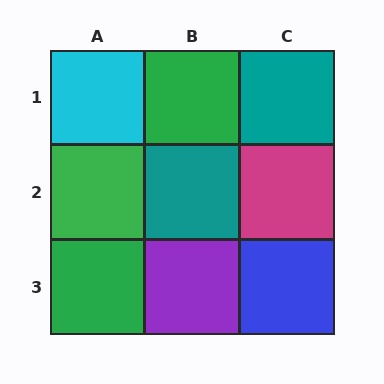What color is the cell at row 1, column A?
Cyan.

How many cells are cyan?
1 cell is cyan.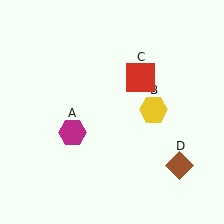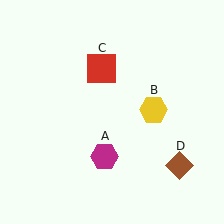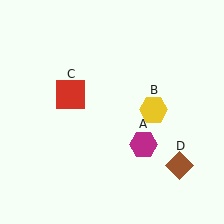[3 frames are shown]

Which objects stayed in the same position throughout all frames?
Yellow hexagon (object B) and brown diamond (object D) remained stationary.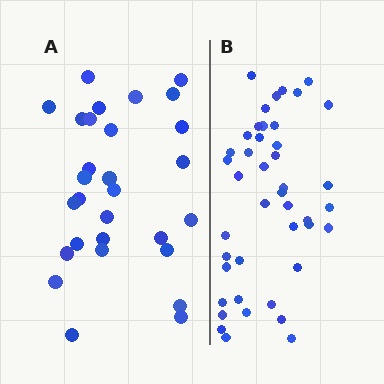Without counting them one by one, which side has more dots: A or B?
Region B (the right region) has more dots.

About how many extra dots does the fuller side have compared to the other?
Region B has approximately 15 more dots than region A.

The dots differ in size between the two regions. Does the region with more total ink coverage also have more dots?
No. Region A has more total ink coverage because its dots are larger, but region B actually contains more individual dots. Total area can be misleading — the number of items is what matters here.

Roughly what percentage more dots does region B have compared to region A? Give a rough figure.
About 50% more.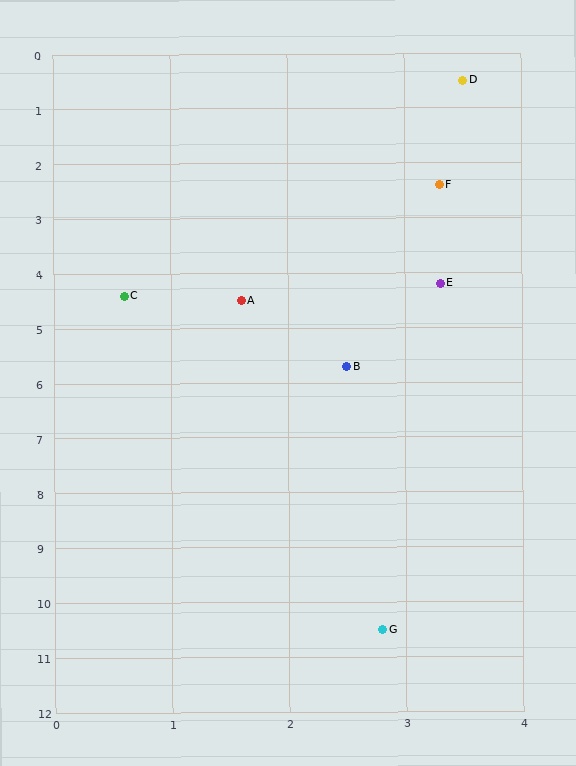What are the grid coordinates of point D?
Point D is at approximately (3.5, 0.5).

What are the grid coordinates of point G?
Point G is at approximately (2.8, 10.5).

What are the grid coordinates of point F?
Point F is at approximately (3.3, 2.4).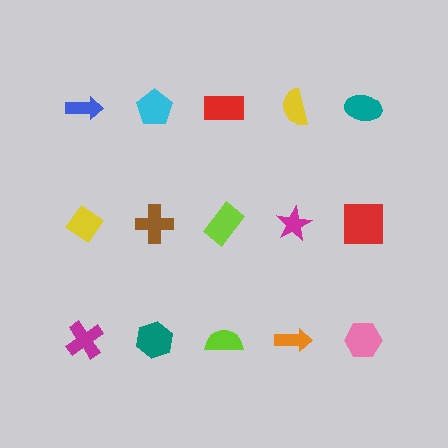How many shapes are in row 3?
5 shapes.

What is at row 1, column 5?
A teal ellipse.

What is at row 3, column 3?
A lime semicircle.